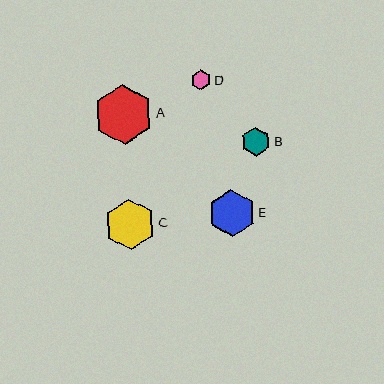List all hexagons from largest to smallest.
From largest to smallest: A, C, E, B, D.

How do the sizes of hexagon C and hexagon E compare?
Hexagon C and hexagon E are approximately the same size.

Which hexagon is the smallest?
Hexagon D is the smallest with a size of approximately 20 pixels.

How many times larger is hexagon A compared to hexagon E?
Hexagon A is approximately 1.3 times the size of hexagon E.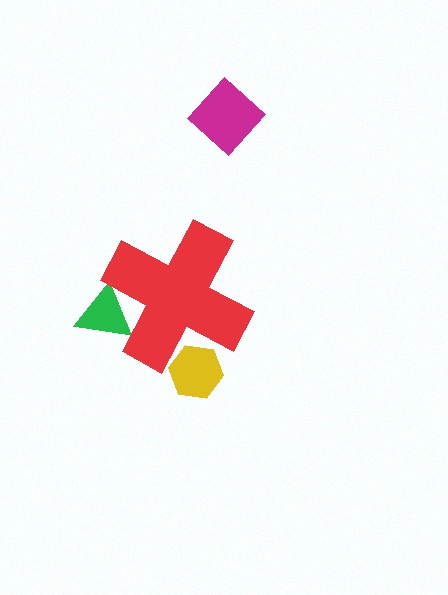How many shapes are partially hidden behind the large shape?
2 shapes are partially hidden.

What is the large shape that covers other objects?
A red cross.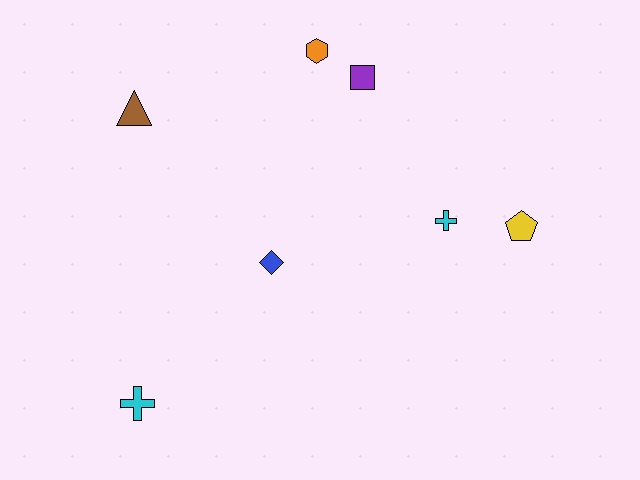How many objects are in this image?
There are 7 objects.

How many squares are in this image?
There is 1 square.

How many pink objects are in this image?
There are no pink objects.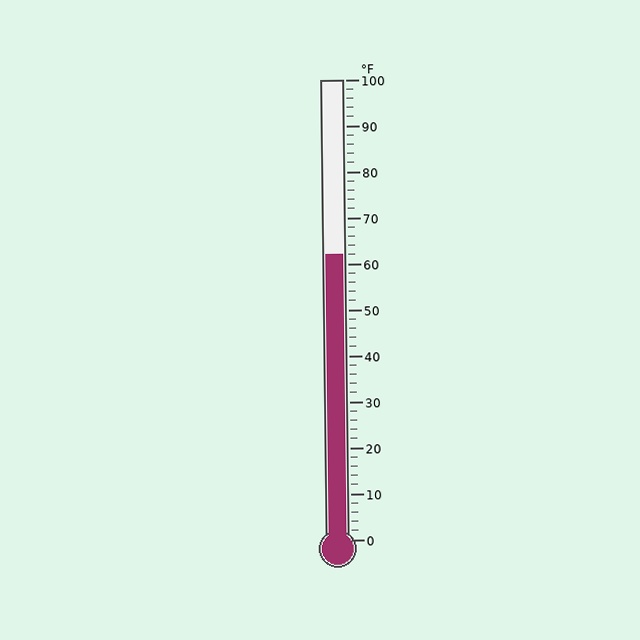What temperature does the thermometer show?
The thermometer shows approximately 62°F.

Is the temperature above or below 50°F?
The temperature is above 50°F.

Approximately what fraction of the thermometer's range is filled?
The thermometer is filled to approximately 60% of its range.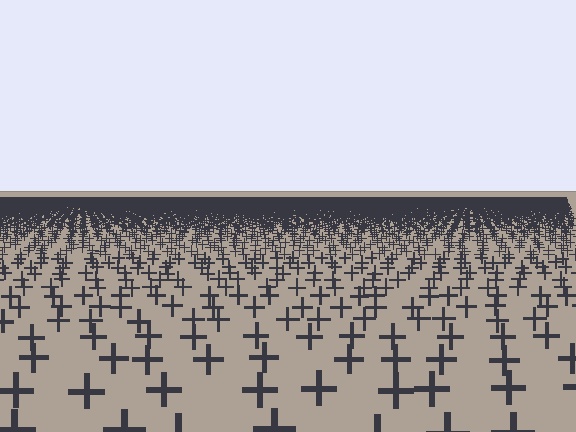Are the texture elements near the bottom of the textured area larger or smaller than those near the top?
Larger. Near the bottom, elements are closer to the viewer and appear at a bigger on-screen size.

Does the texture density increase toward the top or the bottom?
Density increases toward the top.